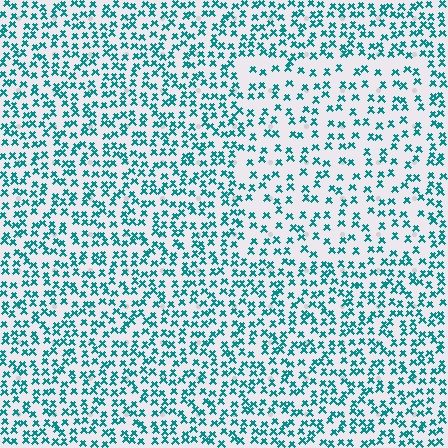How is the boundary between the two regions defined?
The boundary is defined by a change in element density (approximately 1.7x ratio). All elements are the same color, size, and shape.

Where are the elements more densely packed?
The elements are more densely packed outside the rectangle boundary.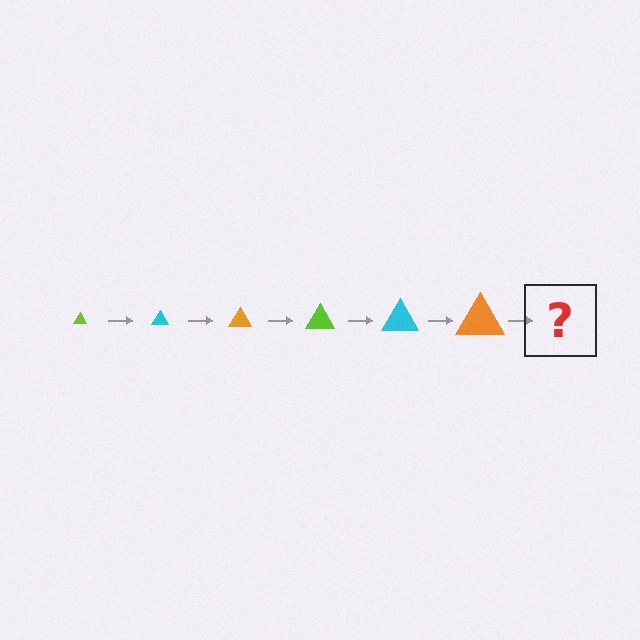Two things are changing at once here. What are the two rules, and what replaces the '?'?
The two rules are that the triangle grows larger each step and the color cycles through lime, cyan, and orange. The '?' should be a lime triangle, larger than the previous one.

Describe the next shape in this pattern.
It should be a lime triangle, larger than the previous one.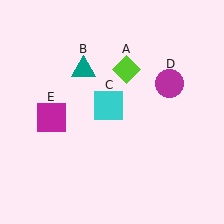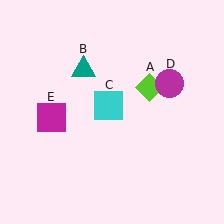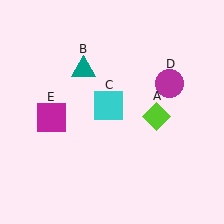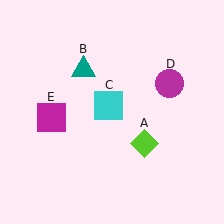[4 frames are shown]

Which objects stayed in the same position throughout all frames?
Teal triangle (object B) and cyan square (object C) and magenta circle (object D) and magenta square (object E) remained stationary.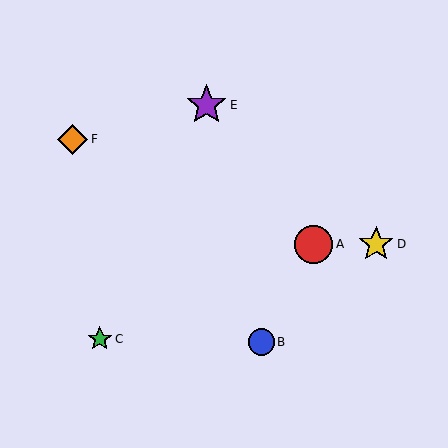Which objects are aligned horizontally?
Objects A, D are aligned horizontally.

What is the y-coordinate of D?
Object D is at y≈244.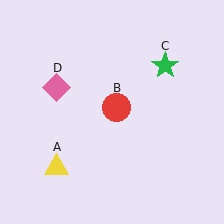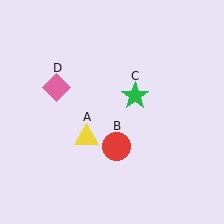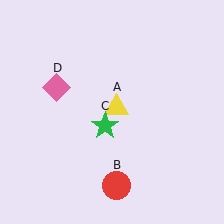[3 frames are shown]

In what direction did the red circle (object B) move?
The red circle (object B) moved down.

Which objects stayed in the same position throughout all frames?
Pink diamond (object D) remained stationary.